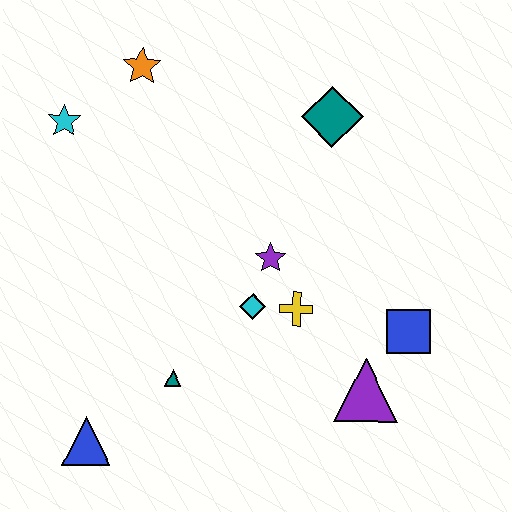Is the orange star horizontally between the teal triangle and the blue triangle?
Yes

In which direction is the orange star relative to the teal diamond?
The orange star is to the left of the teal diamond.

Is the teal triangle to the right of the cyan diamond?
No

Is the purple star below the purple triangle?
No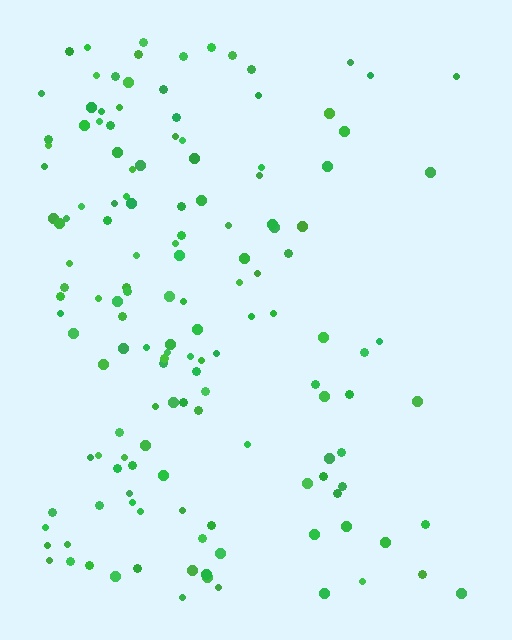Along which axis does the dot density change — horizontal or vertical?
Horizontal.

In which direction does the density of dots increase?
From right to left, with the left side densest.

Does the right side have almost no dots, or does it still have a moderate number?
Still a moderate number, just noticeably fewer than the left.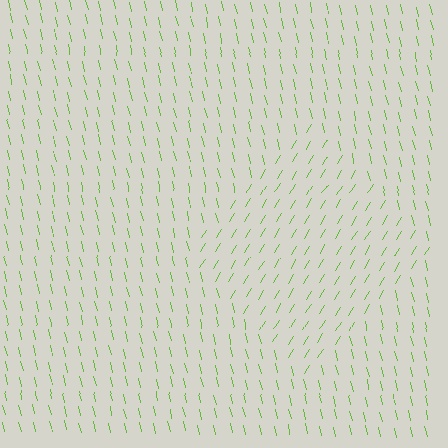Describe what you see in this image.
The image is filled with small lime line segments. A diamond region in the image has lines oriented differently from the surrounding lines, creating a visible texture boundary.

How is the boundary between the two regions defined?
The boundary is defined purely by a change in line orientation (approximately 45 degrees difference). All lines are the same color and thickness.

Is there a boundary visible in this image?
Yes, there is a texture boundary formed by a change in line orientation.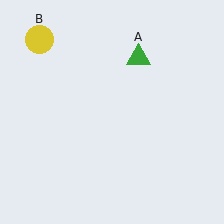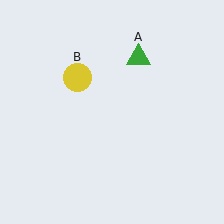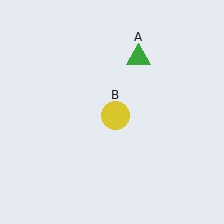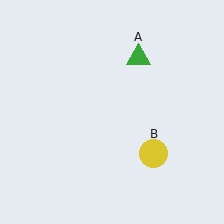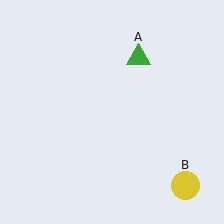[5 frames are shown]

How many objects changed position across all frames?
1 object changed position: yellow circle (object B).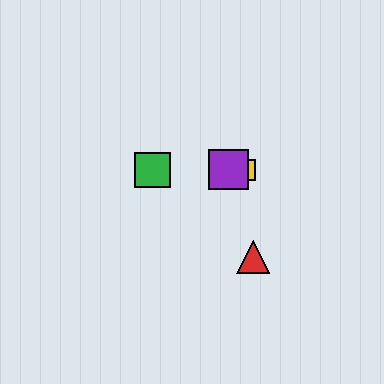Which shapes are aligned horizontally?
The blue diamond, the green square, the yellow square, the purple square are aligned horizontally.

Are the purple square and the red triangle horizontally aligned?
No, the purple square is at y≈170 and the red triangle is at y≈257.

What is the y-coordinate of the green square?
The green square is at y≈170.